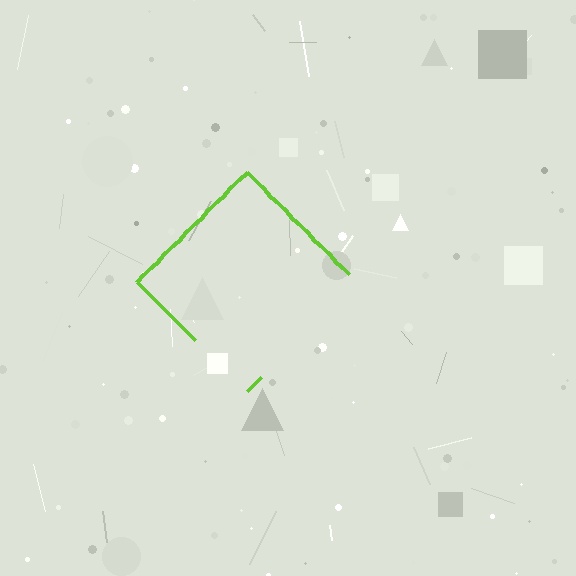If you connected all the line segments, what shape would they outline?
They would outline a diamond.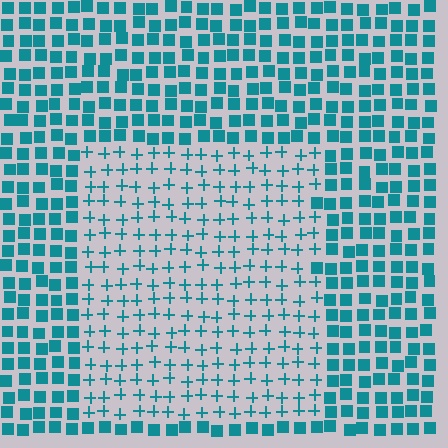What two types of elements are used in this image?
The image uses plus signs inside the rectangle region and squares outside it.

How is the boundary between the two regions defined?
The boundary is defined by a change in element shape: plus signs inside vs. squares outside. All elements share the same color and spacing.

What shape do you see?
I see a rectangle.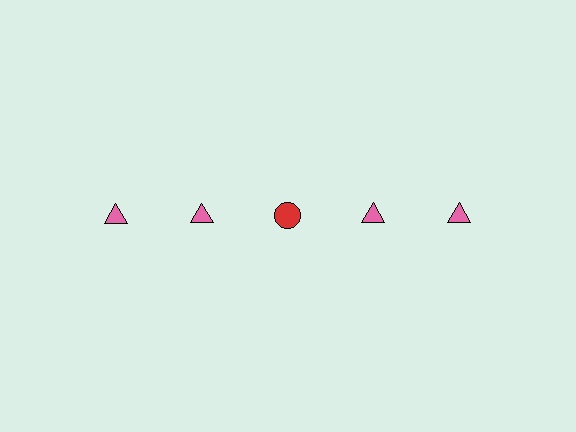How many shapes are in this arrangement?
There are 5 shapes arranged in a grid pattern.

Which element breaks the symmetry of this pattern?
The red circle in the top row, center column breaks the symmetry. All other shapes are pink triangles.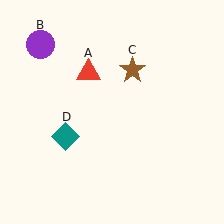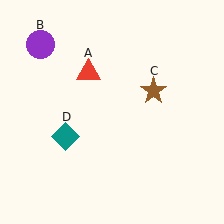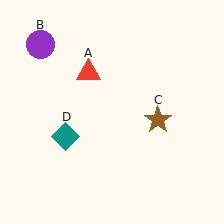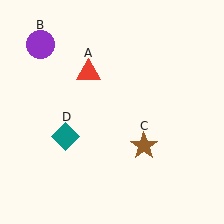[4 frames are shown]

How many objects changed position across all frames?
1 object changed position: brown star (object C).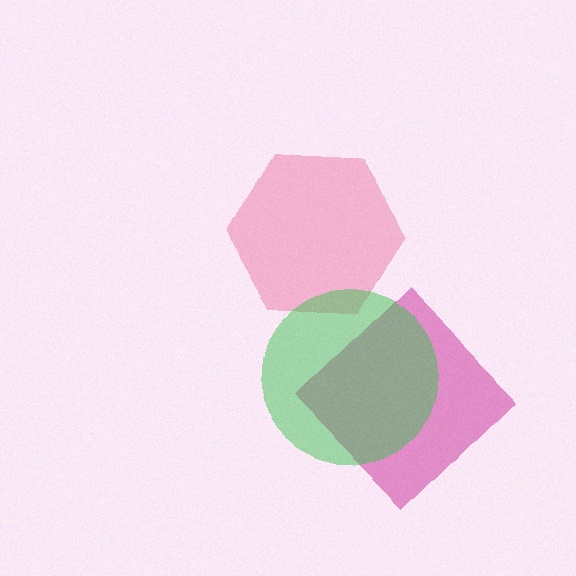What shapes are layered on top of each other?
The layered shapes are: a magenta diamond, a pink hexagon, a green circle.